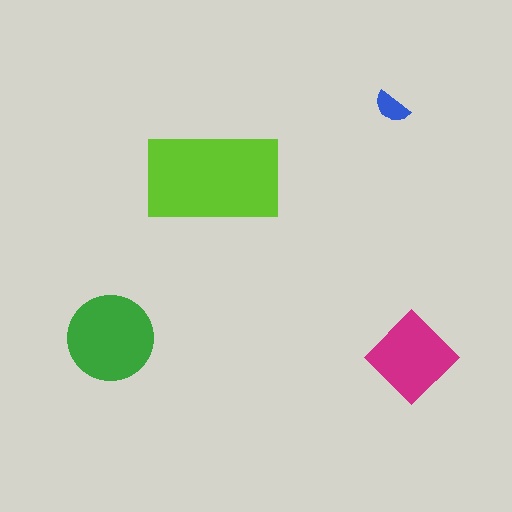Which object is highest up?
The blue semicircle is topmost.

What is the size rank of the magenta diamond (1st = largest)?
3rd.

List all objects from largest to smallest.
The lime rectangle, the green circle, the magenta diamond, the blue semicircle.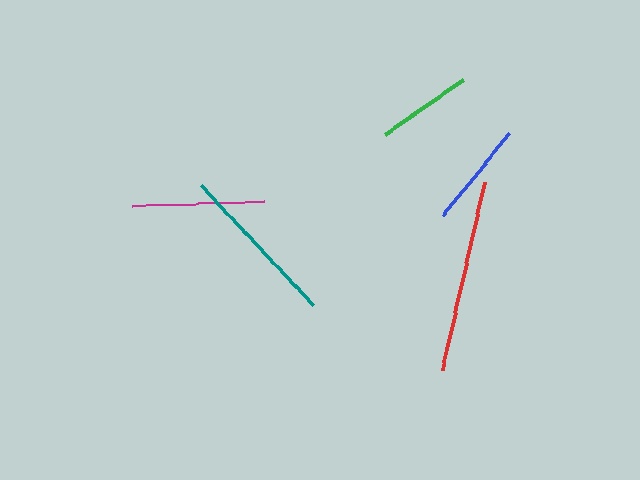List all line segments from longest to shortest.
From longest to shortest: red, teal, magenta, blue, green.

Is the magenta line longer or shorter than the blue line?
The magenta line is longer than the blue line.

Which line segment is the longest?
The red line is the longest at approximately 193 pixels.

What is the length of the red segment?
The red segment is approximately 193 pixels long.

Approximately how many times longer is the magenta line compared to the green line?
The magenta line is approximately 1.4 times the length of the green line.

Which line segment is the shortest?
The green line is the shortest at approximately 95 pixels.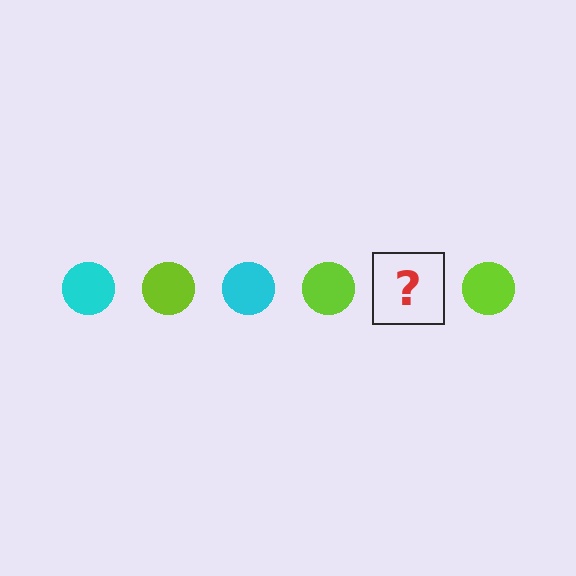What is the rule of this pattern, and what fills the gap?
The rule is that the pattern cycles through cyan, lime circles. The gap should be filled with a cyan circle.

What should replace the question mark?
The question mark should be replaced with a cyan circle.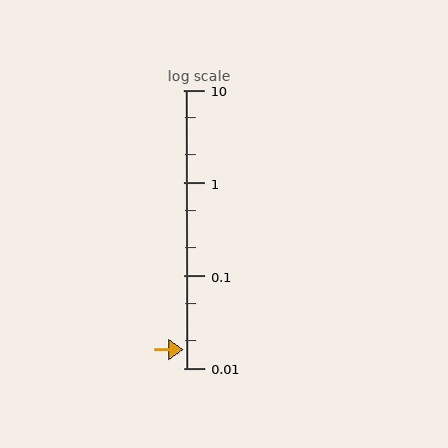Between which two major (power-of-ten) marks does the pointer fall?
The pointer is between 0.01 and 0.1.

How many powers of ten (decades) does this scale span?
The scale spans 3 decades, from 0.01 to 10.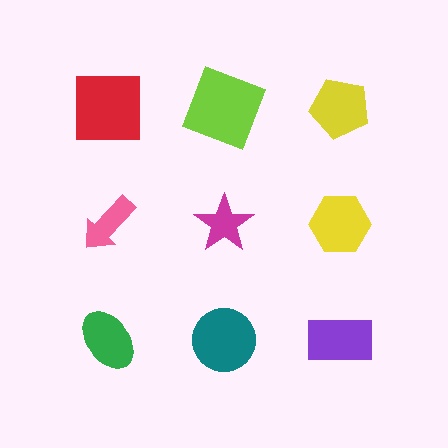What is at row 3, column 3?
A purple rectangle.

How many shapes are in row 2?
3 shapes.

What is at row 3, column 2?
A teal circle.